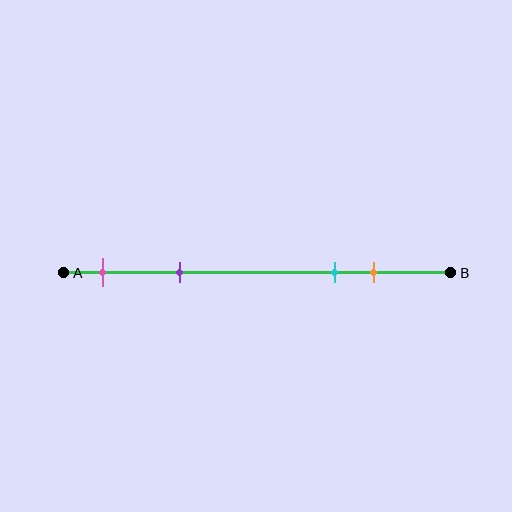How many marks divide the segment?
There are 4 marks dividing the segment.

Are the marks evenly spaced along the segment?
No, the marks are not evenly spaced.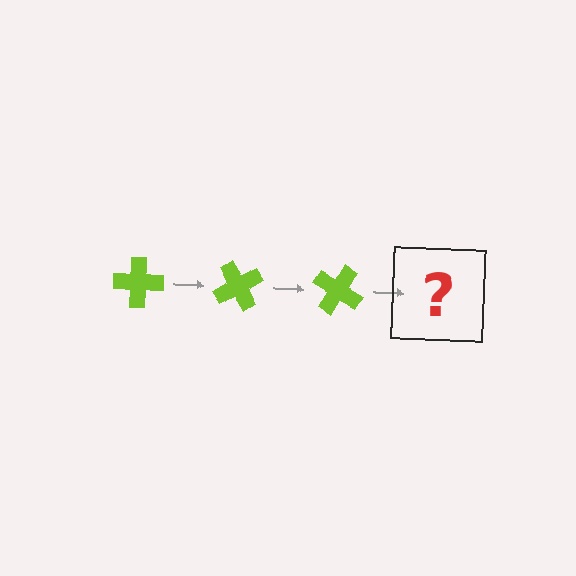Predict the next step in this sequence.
The next step is a lime cross rotated 180 degrees.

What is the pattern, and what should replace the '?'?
The pattern is that the cross rotates 60 degrees each step. The '?' should be a lime cross rotated 180 degrees.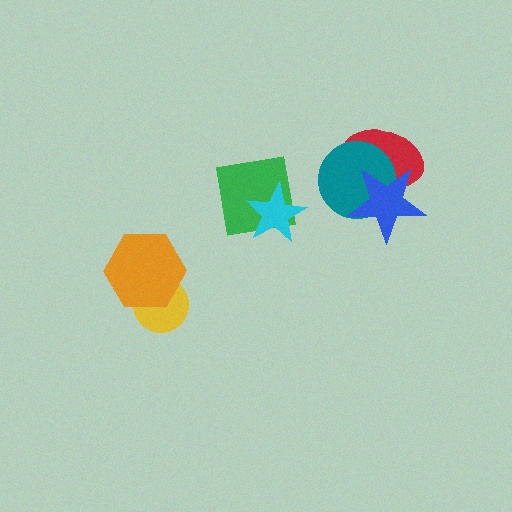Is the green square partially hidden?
Yes, it is partially covered by another shape.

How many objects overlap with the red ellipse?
2 objects overlap with the red ellipse.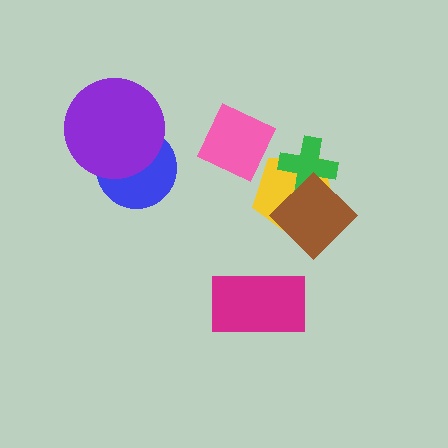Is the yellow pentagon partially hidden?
Yes, it is partially covered by another shape.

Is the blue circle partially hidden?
Yes, it is partially covered by another shape.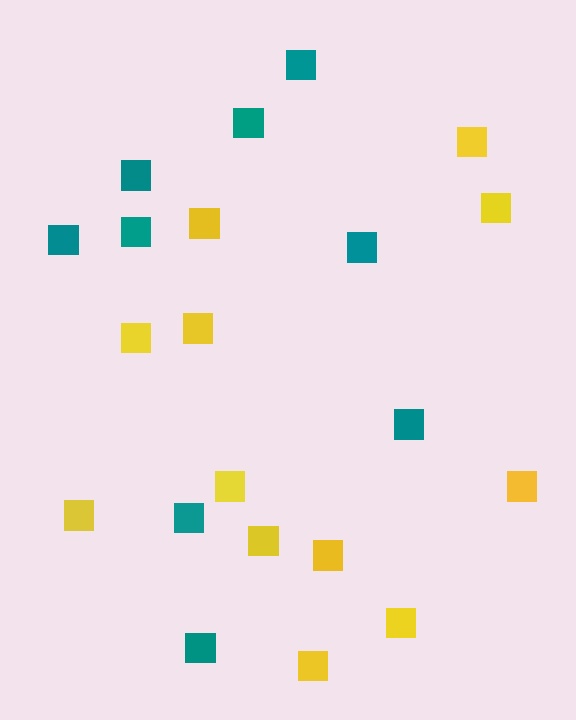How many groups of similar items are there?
There are 2 groups: one group of yellow squares (12) and one group of teal squares (9).